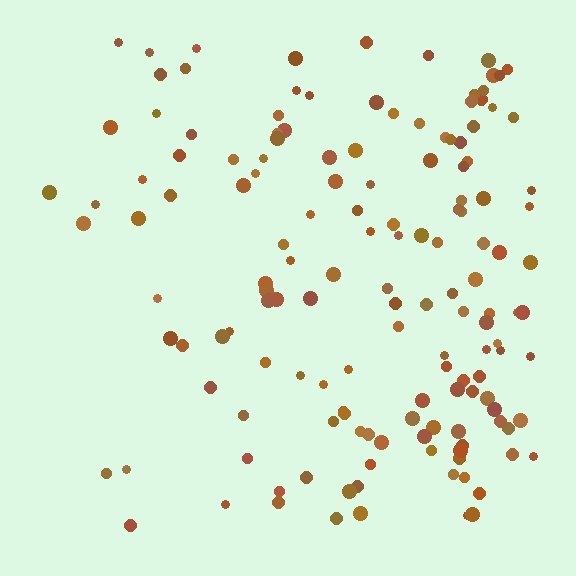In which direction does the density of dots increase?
From left to right, with the right side densest.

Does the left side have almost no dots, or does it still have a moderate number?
Still a moderate number, just noticeably fewer than the right.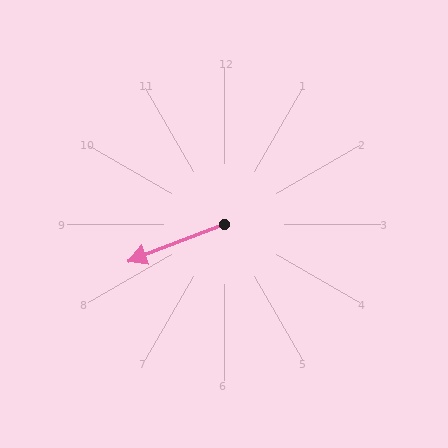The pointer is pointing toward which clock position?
Roughly 8 o'clock.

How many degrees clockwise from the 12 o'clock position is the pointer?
Approximately 249 degrees.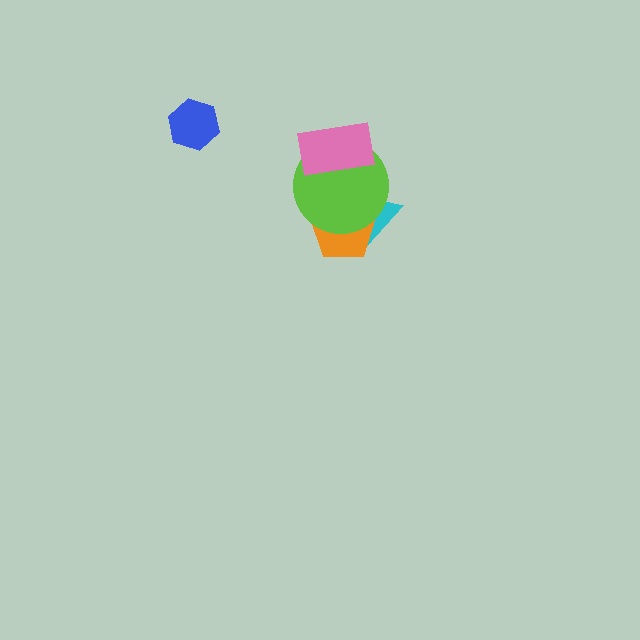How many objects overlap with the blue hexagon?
0 objects overlap with the blue hexagon.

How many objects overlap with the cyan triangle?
2 objects overlap with the cyan triangle.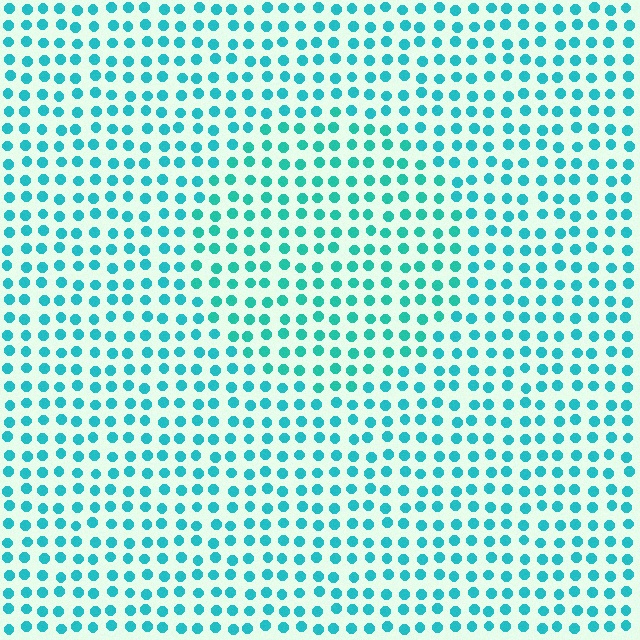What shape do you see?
I see a circle.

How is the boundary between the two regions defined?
The boundary is defined purely by a slight shift in hue (about 14 degrees). Spacing, size, and orientation are identical on both sides.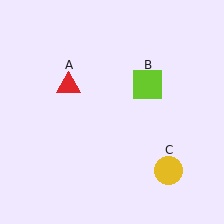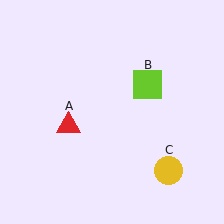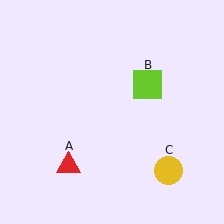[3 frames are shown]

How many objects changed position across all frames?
1 object changed position: red triangle (object A).